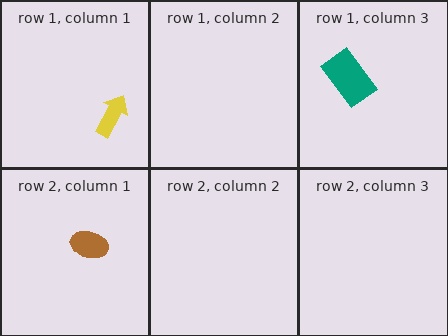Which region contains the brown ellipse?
The row 2, column 1 region.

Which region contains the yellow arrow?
The row 1, column 1 region.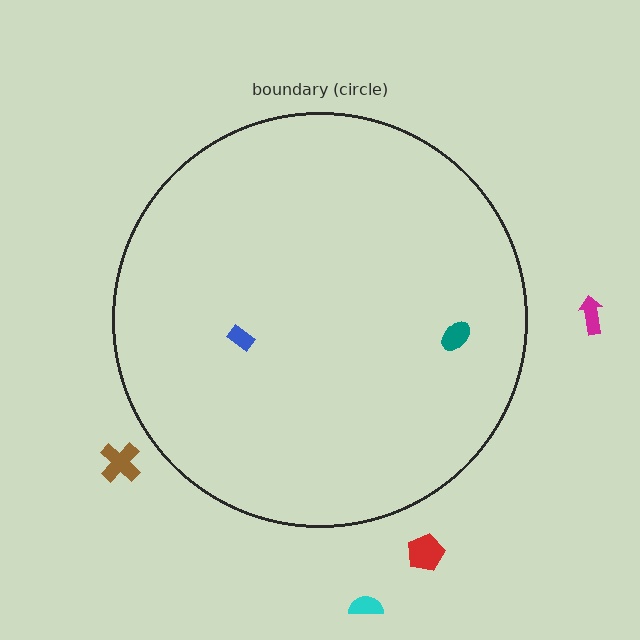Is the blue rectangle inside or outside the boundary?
Inside.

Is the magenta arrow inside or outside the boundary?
Outside.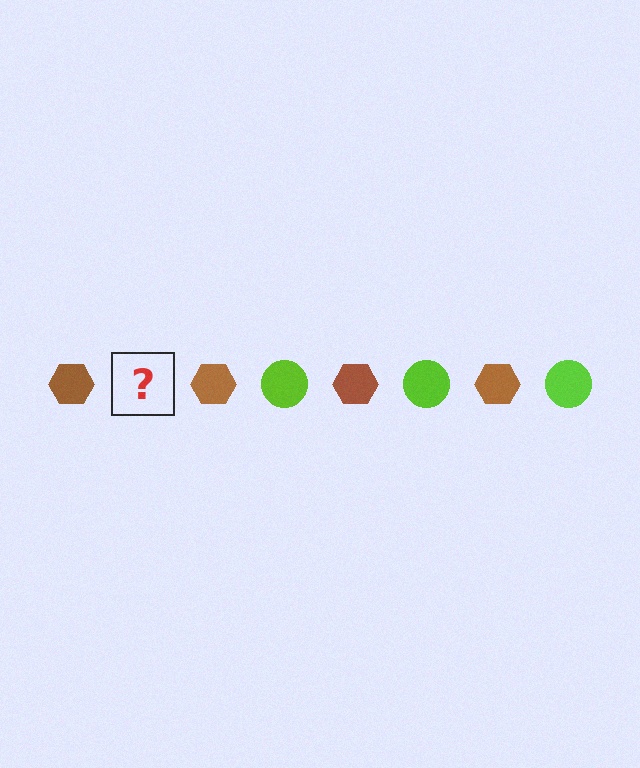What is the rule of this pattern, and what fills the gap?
The rule is that the pattern alternates between brown hexagon and lime circle. The gap should be filled with a lime circle.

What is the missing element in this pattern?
The missing element is a lime circle.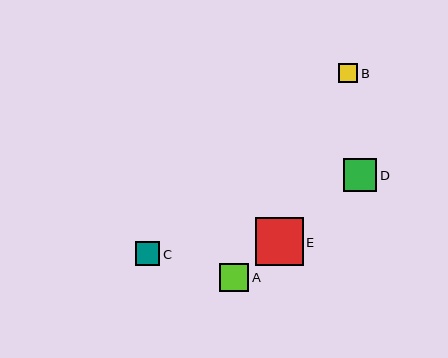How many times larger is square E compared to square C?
Square E is approximately 2.0 times the size of square C.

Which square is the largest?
Square E is the largest with a size of approximately 48 pixels.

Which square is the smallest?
Square B is the smallest with a size of approximately 19 pixels.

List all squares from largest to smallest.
From largest to smallest: E, D, A, C, B.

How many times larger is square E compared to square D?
Square E is approximately 1.4 times the size of square D.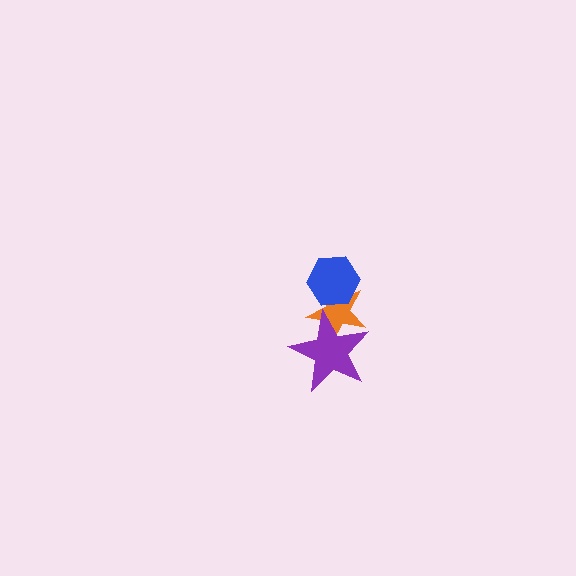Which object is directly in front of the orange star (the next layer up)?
The blue hexagon is directly in front of the orange star.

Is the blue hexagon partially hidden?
No, no other shape covers it.